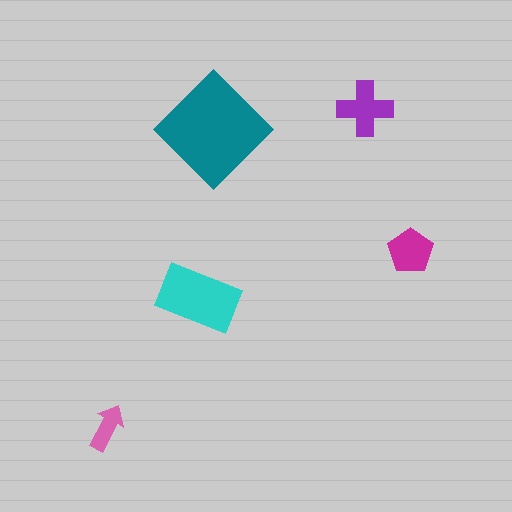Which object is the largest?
The teal diamond.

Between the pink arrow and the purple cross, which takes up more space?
The purple cross.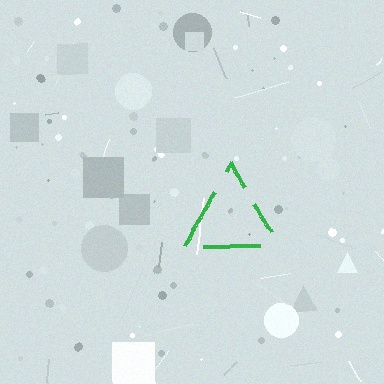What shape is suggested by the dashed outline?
The dashed outline suggests a triangle.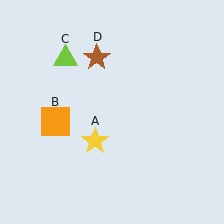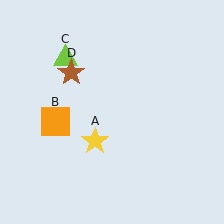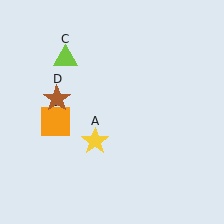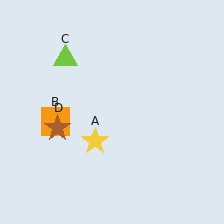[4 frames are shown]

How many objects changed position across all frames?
1 object changed position: brown star (object D).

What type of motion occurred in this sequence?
The brown star (object D) rotated counterclockwise around the center of the scene.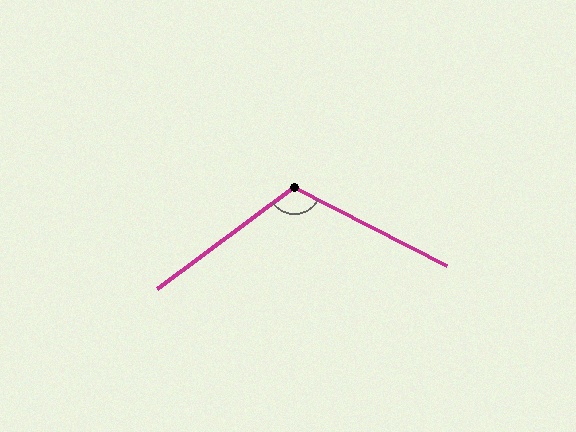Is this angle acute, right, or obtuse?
It is obtuse.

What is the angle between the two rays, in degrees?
Approximately 116 degrees.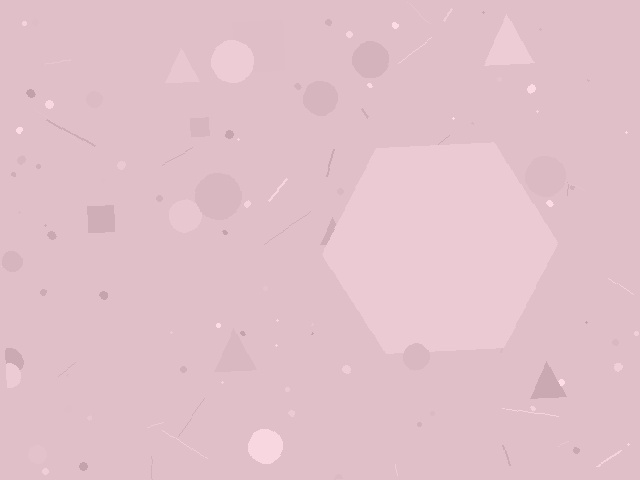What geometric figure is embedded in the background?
A hexagon is embedded in the background.